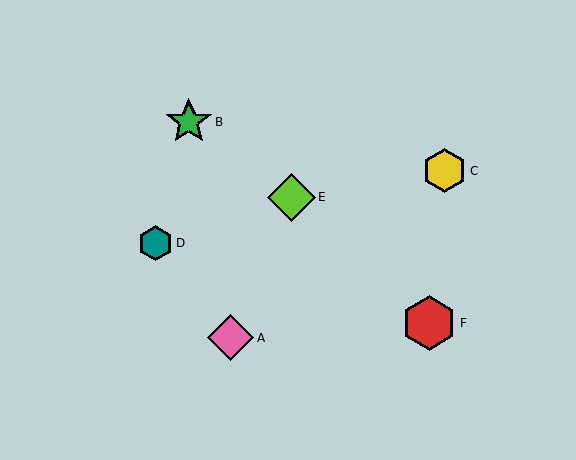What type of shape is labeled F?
Shape F is a red hexagon.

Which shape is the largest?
The red hexagon (labeled F) is the largest.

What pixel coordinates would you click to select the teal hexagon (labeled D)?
Click at (156, 243) to select the teal hexagon D.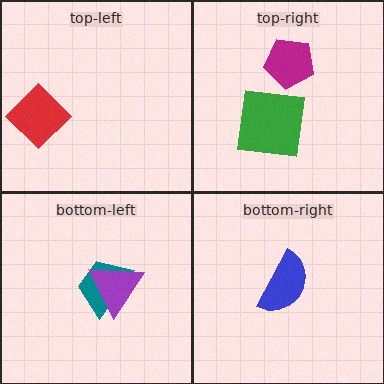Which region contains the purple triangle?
The bottom-left region.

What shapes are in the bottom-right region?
The blue semicircle.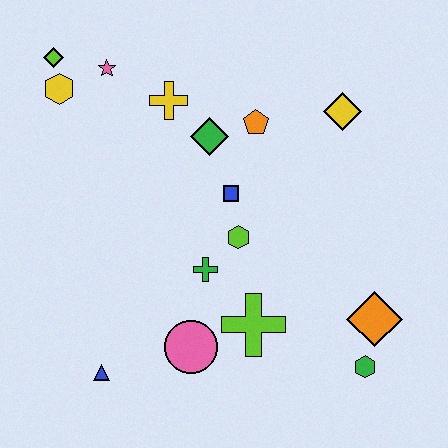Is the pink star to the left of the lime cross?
Yes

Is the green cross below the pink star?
Yes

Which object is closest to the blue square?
The lime hexagon is closest to the blue square.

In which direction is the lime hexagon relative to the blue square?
The lime hexagon is below the blue square.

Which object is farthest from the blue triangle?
The yellow diamond is farthest from the blue triangle.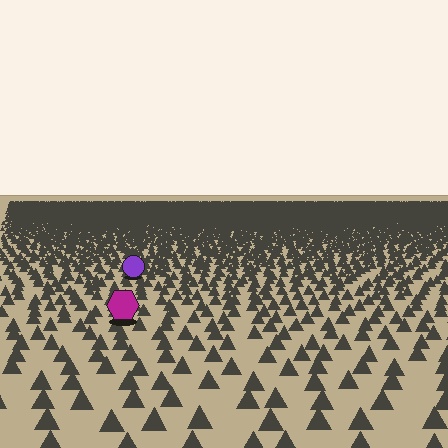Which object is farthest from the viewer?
The purple circle is farthest from the viewer. It appears smaller and the ground texture around it is denser.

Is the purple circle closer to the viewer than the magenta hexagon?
No. The magenta hexagon is closer — you can tell from the texture gradient: the ground texture is coarser near it.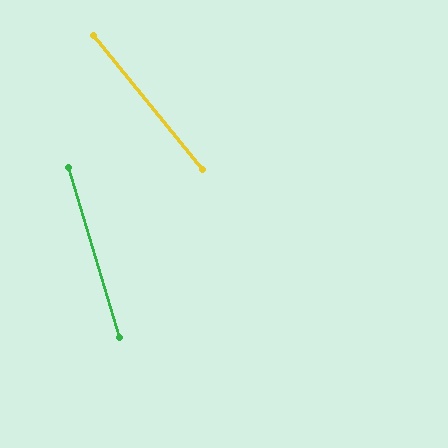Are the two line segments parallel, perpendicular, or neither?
Neither parallel nor perpendicular — they differ by about 22°.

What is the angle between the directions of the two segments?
Approximately 22 degrees.